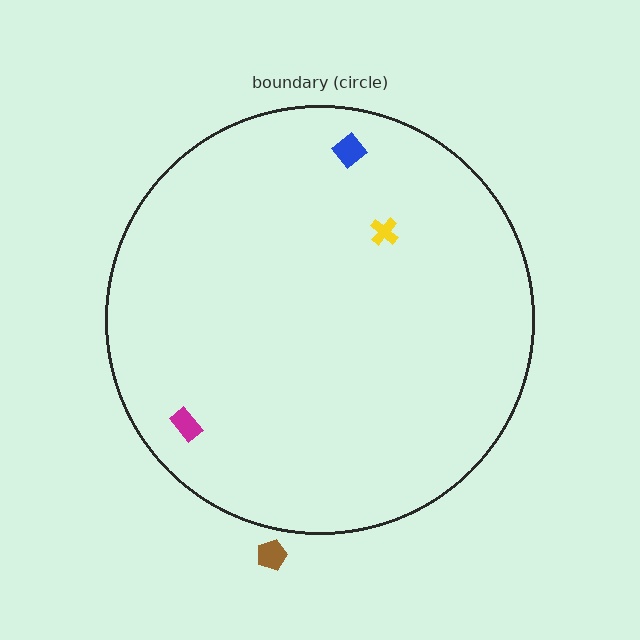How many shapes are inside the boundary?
3 inside, 1 outside.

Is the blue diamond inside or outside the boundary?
Inside.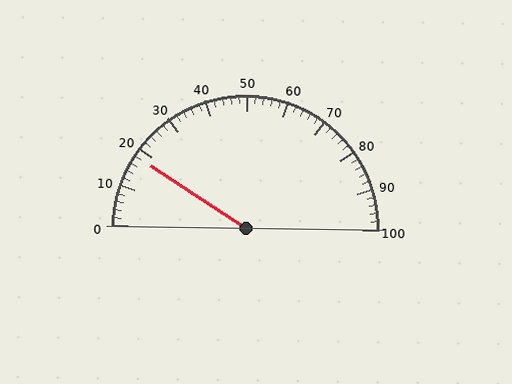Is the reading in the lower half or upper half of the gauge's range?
The reading is in the lower half of the range (0 to 100).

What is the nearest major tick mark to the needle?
The nearest major tick mark is 20.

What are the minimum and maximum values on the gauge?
The gauge ranges from 0 to 100.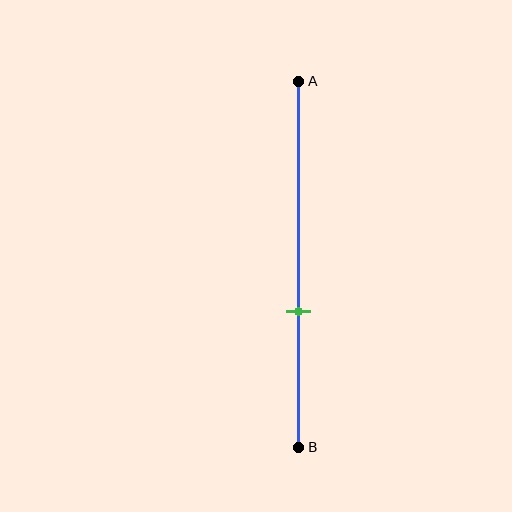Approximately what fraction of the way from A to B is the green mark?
The green mark is approximately 65% of the way from A to B.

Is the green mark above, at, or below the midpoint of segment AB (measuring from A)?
The green mark is below the midpoint of segment AB.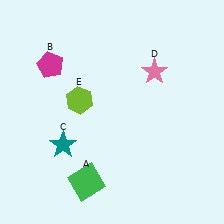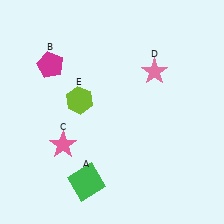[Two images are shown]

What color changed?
The star (C) changed from teal in Image 1 to pink in Image 2.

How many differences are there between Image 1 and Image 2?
There is 1 difference between the two images.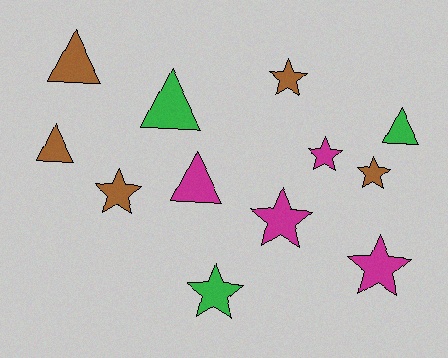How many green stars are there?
There is 1 green star.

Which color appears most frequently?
Brown, with 5 objects.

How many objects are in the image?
There are 12 objects.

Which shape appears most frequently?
Star, with 7 objects.